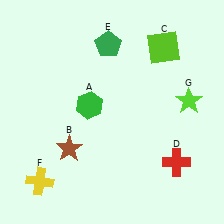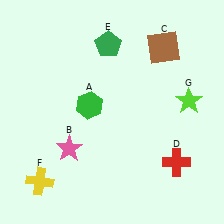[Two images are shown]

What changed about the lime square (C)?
In Image 1, C is lime. In Image 2, it changed to brown.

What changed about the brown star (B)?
In Image 1, B is brown. In Image 2, it changed to pink.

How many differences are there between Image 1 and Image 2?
There are 2 differences between the two images.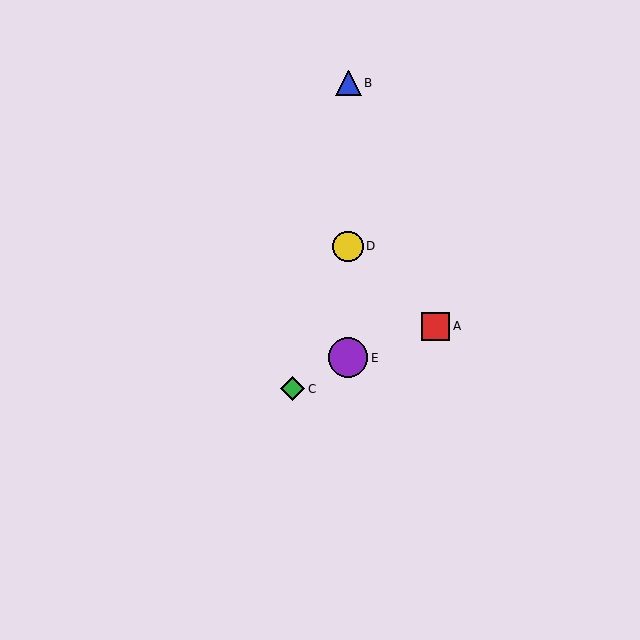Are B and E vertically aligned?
Yes, both are at x≈348.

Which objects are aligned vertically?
Objects B, D, E are aligned vertically.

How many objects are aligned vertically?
3 objects (B, D, E) are aligned vertically.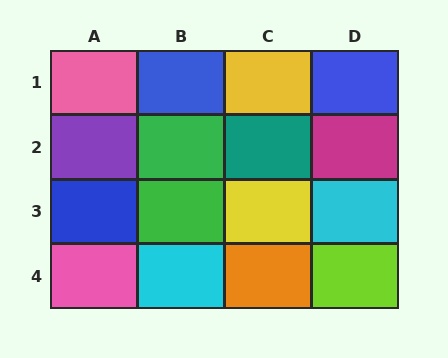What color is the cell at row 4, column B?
Cyan.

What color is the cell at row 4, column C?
Orange.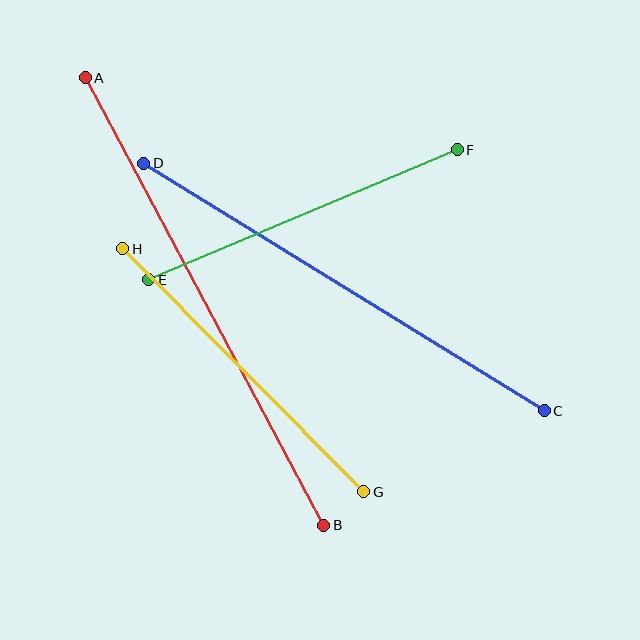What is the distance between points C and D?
The distance is approximately 471 pixels.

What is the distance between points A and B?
The distance is approximately 507 pixels.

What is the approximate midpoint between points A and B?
The midpoint is at approximately (205, 301) pixels.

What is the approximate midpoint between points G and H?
The midpoint is at approximately (243, 370) pixels.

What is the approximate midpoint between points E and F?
The midpoint is at approximately (303, 215) pixels.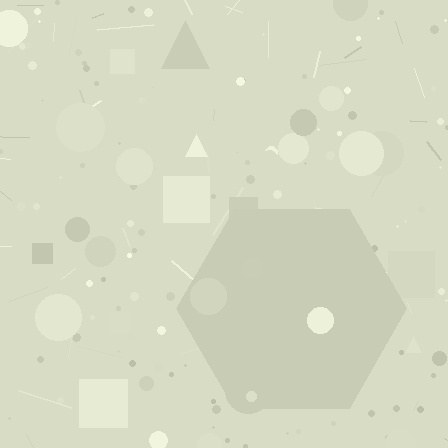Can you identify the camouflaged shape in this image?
The camouflaged shape is a hexagon.